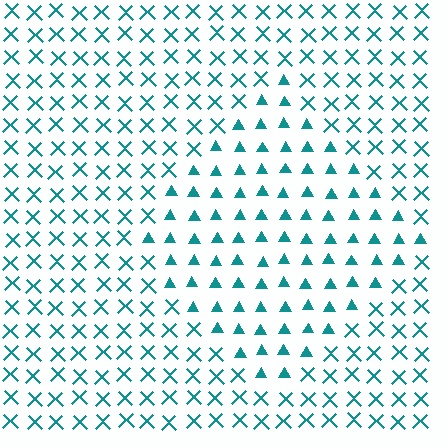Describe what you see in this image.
The image is filled with small teal elements arranged in a uniform grid. A diamond-shaped region contains triangles, while the surrounding area contains X marks. The boundary is defined purely by the change in element shape.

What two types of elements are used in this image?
The image uses triangles inside the diamond region and X marks outside it.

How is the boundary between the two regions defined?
The boundary is defined by a change in element shape: triangles inside vs. X marks outside. All elements share the same color and spacing.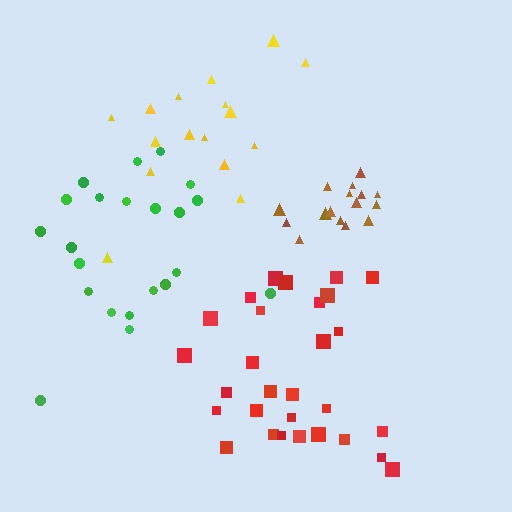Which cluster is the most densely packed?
Brown.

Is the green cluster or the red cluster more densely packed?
Red.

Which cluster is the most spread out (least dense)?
Yellow.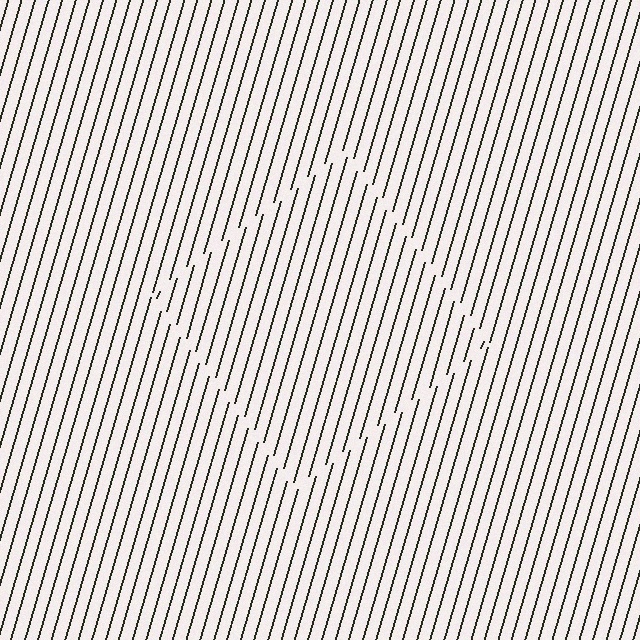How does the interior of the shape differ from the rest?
The interior of the shape contains the same grating, shifted by half a period — the contour is defined by the phase discontinuity where line-ends from the inner and outer gratings abut.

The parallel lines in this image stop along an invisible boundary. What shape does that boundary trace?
An illusory square. The interior of the shape contains the same grating, shifted by half a period — the contour is defined by the phase discontinuity where line-ends from the inner and outer gratings abut.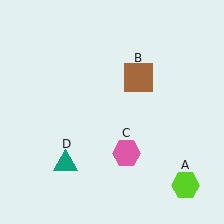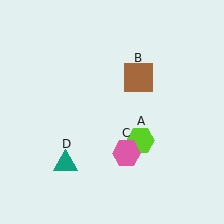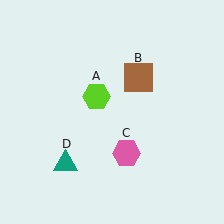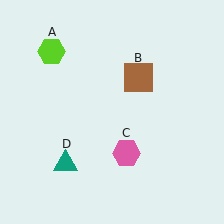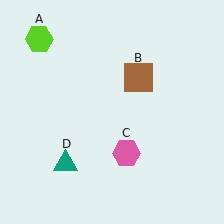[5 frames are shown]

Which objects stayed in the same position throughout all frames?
Brown square (object B) and pink hexagon (object C) and teal triangle (object D) remained stationary.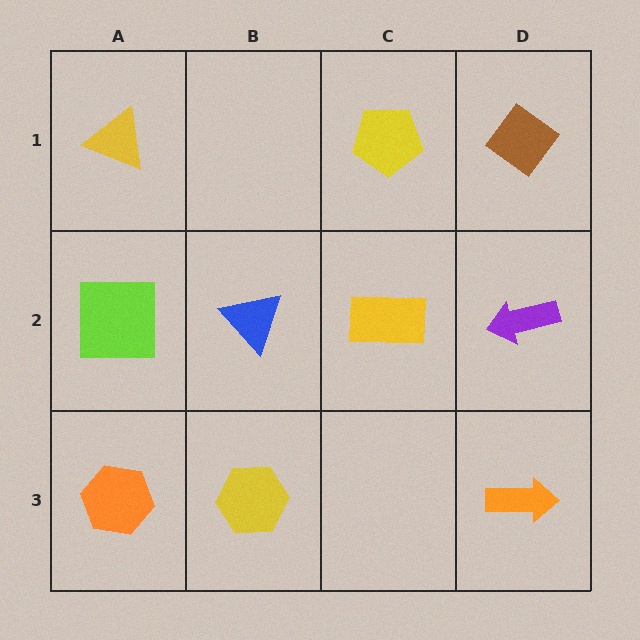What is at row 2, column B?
A blue triangle.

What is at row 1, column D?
A brown diamond.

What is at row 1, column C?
A yellow pentagon.